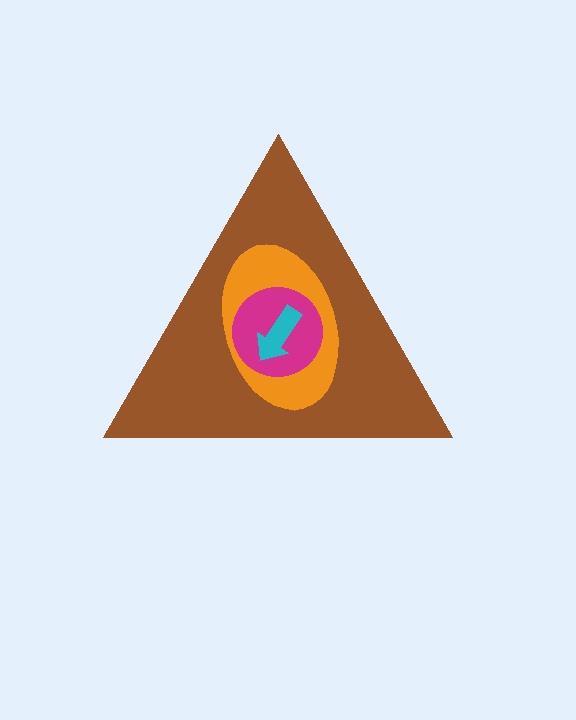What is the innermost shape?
The cyan arrow.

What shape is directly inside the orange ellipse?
The magenta circle.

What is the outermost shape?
The brown triangle.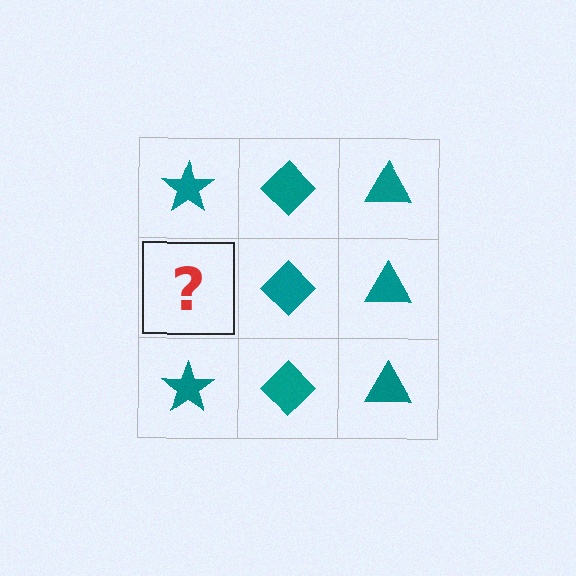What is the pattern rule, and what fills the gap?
The rule is that each column has a consistent shape. The gap should be filled with a teal star.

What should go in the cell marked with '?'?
The missing cell should contain a teal star.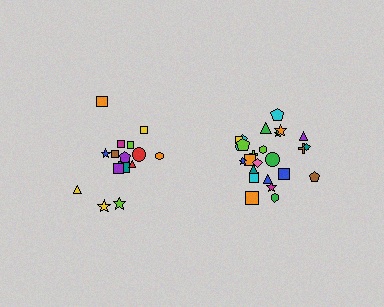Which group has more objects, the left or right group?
The right group.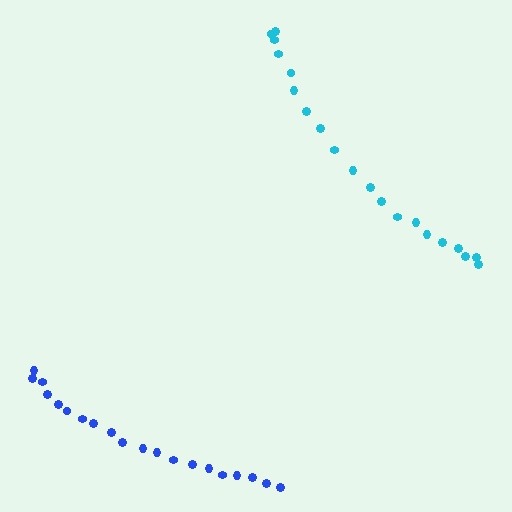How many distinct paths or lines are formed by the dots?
There are 2 distinct paths.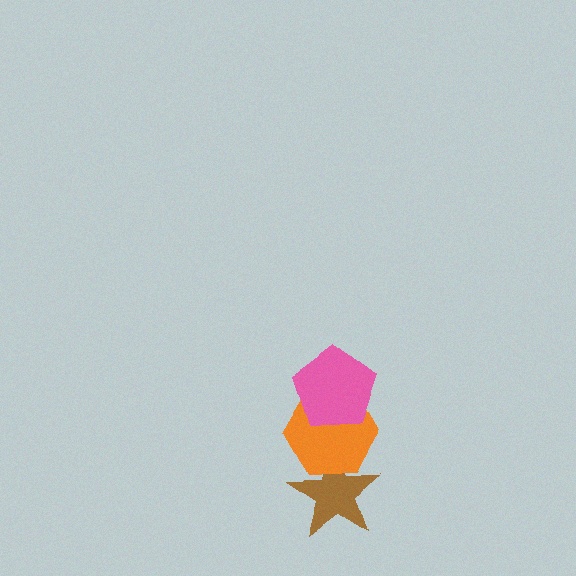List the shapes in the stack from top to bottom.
From top to bottom: the pink pentagon, the orange hexagon, the brown star.